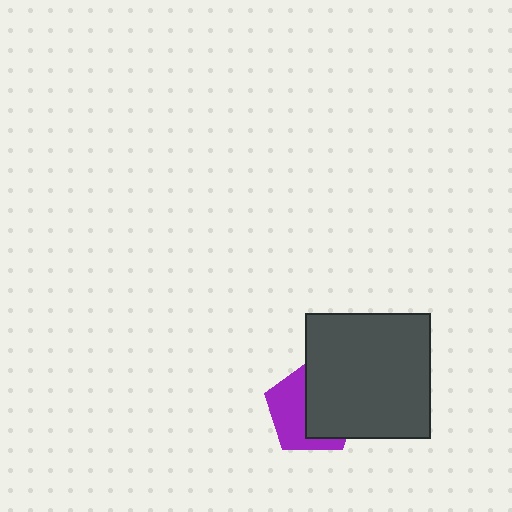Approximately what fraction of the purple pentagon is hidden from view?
Roughly 54% of the purple pentagon is hidden behind the dark gray square.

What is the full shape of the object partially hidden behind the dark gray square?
The partially hidden object is a purple pentagon.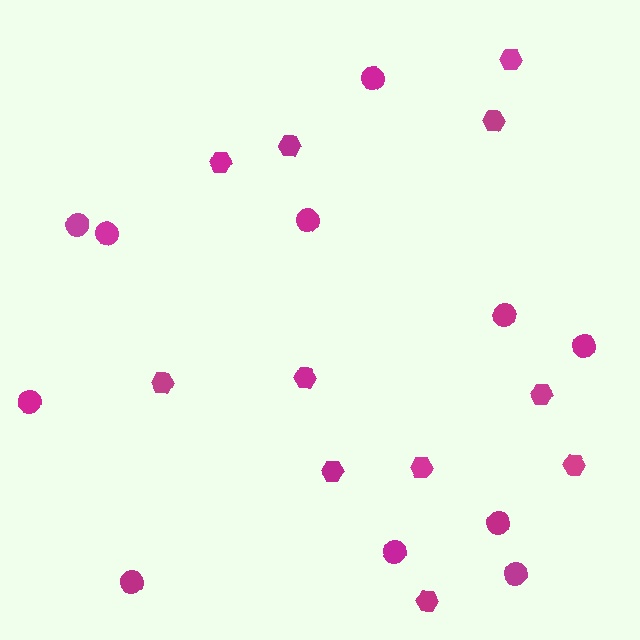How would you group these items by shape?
There are 2 groups: one group of hexagons (11) and one group of circles (11).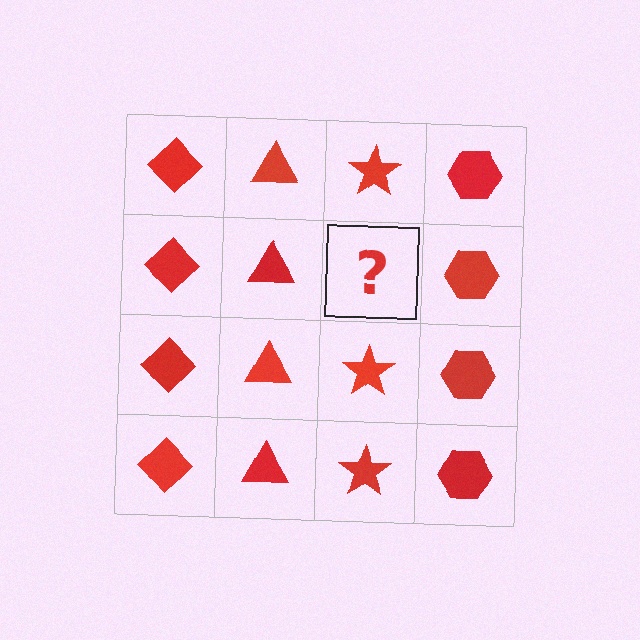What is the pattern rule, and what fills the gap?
The rule is that each column has a consistent shape. The gap should be filled with a red star.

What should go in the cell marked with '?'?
The missing cell should contain a red star.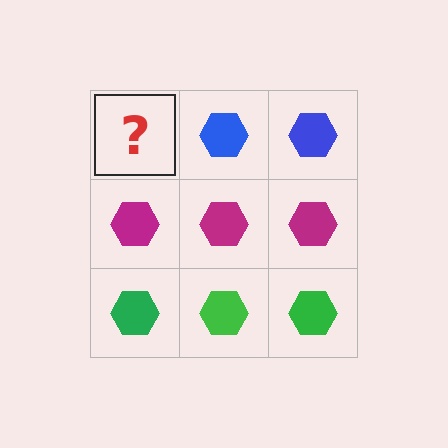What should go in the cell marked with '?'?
The missing cell should contain a blue hexagon.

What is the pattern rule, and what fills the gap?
The rule is that each row has a consistent color. The gap should be filled with a blue hexagon.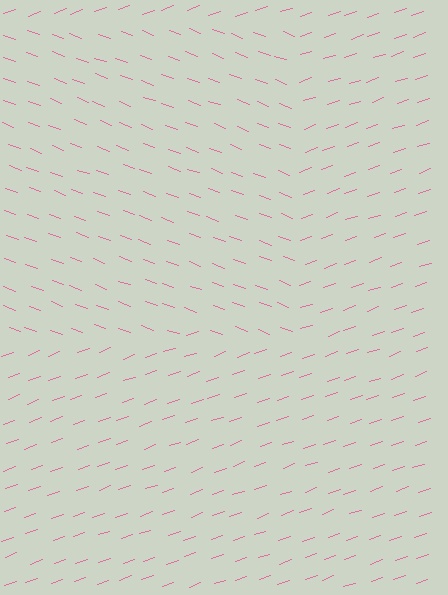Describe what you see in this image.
The image is filled with small pink line segments. A rectangle region in the image has lines oriented differently from the surrounding lines, creating a visible texture boundary.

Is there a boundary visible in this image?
Yes, there is a texture boundary formed by a change in line orientation.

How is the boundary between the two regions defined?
The boundary is defined purely by a change in line orientation (approximately 40 degrees difference). All lines are the same color and thickness.